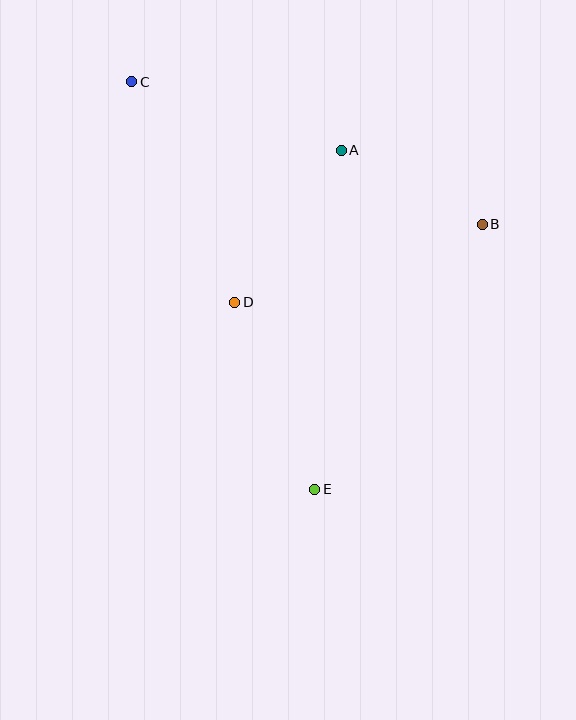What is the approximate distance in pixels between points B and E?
The distance between B and E is approximately 314 pixels.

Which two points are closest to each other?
Points A and B are closest to each other.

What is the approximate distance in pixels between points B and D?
The distance between B and D is approximately 259 pixels.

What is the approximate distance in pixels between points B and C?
The distance between B and C is approximately 378 pixels.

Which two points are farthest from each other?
Points C and E are farthest from each other.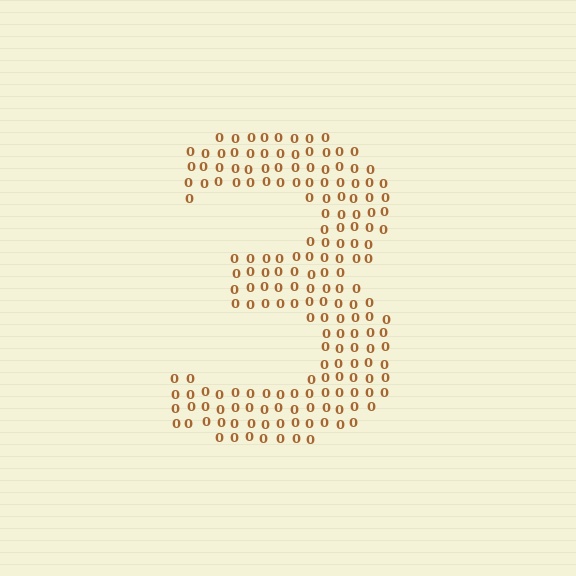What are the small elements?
The small elements are digit 0's.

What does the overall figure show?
The overall figure shows the digit 3.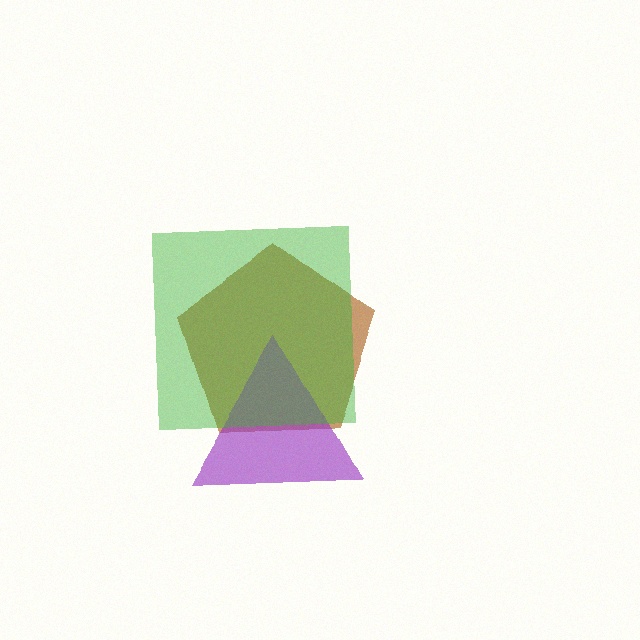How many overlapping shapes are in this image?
There are 3 overlapping shapes in the image.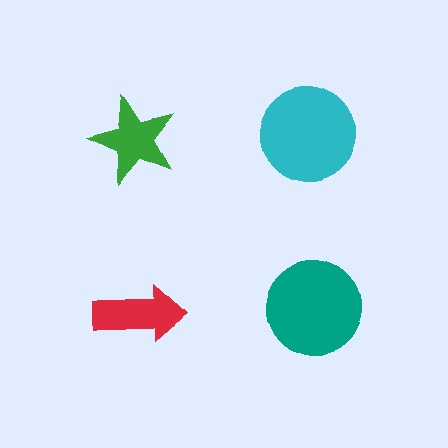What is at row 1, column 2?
A cyan circle.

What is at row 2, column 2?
A teal circle.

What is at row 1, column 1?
A green star.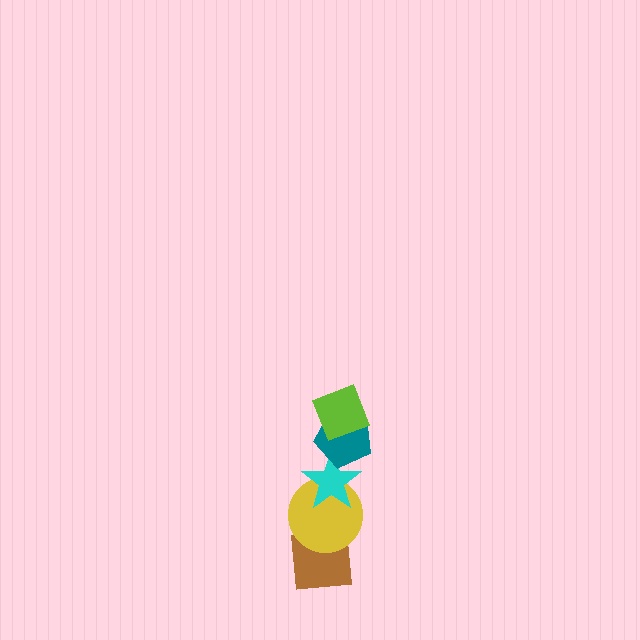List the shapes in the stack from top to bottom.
From top to bottom: the lime diamond, the teal pentagon, the cyan star, the yellow circle, the brown square.